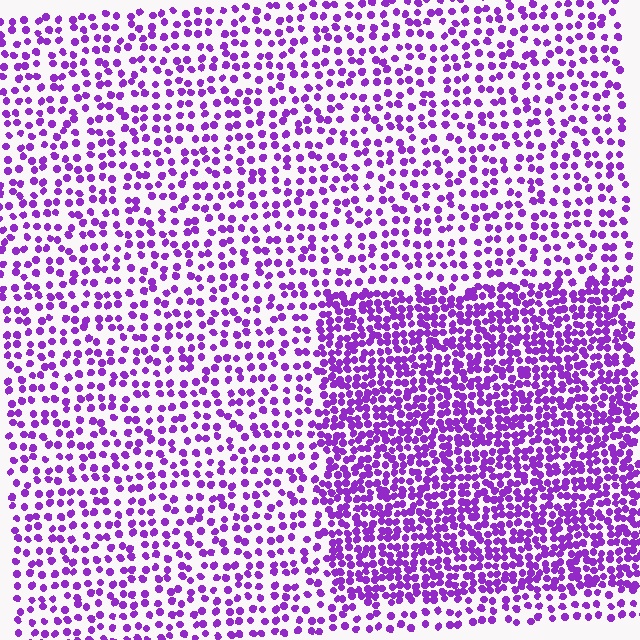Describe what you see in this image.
The image contains small purple elements arranged at two different densities. A rectangle-shaped region is visible where the elements are more densely packed than the surrounding area.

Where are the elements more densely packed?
The elements are more densely packed inside the rectangle boundary.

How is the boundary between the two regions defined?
The boundary is defined by a change in element density (approximately 2.0x ratio). All elements are the same color, size, and shape.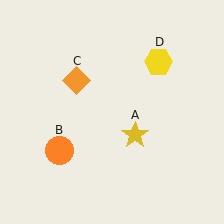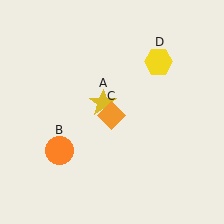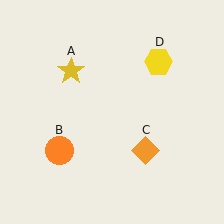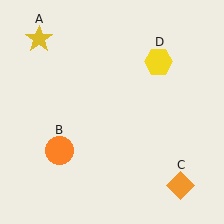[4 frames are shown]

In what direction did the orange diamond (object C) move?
The orange diamond (object C) moved down and to the right.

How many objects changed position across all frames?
2 objects changed position: yellow star (object A), orange diamond (object C).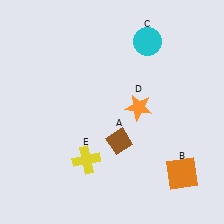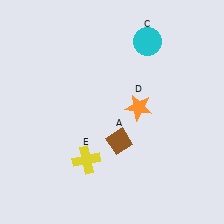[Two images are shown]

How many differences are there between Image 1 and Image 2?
There is 1 difference between the two images.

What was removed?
The orange square (B) was removed in Image 2.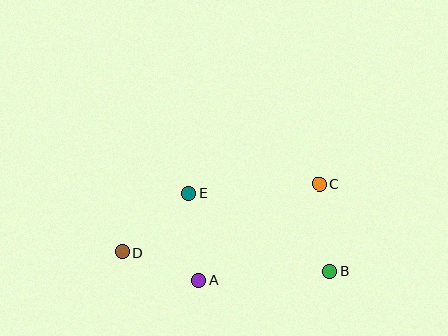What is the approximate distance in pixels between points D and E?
The distance between D and E is approximately 89 pixels.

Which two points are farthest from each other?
Points B and D are farthest from each other.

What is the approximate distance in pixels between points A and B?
The distance between A and B is approximately 131 pixels.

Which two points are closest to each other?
Points A and D are closest to each other.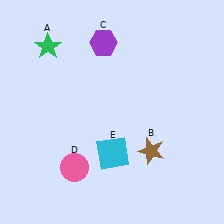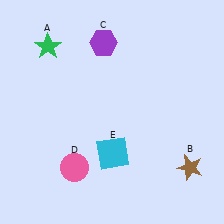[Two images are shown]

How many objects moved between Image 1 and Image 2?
1 object moved between the two images.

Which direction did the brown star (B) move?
The brown star (B) moved right.